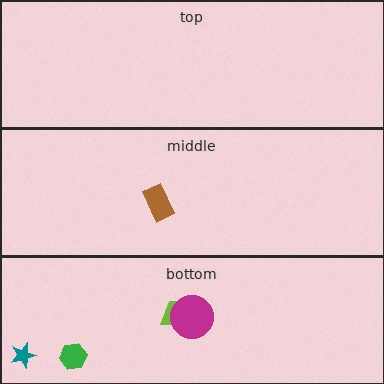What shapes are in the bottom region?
The teal star, the lime trapezoid, the green hexagon, the magenta circle.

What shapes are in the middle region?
The brown rectangle.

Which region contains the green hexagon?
The bottom region.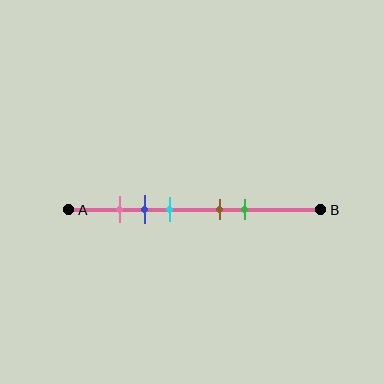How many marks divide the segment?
There are 5 marks dividing the segment.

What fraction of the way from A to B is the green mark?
The green mark is approximately 70% (0.7) of the way from A to B.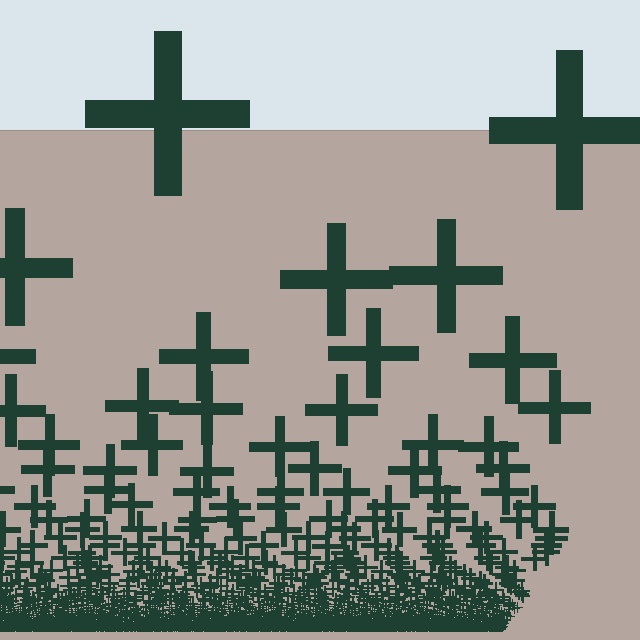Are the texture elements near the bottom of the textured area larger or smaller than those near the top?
Smaller. The gradient is inverted — elements near the bottom are smaller and denser.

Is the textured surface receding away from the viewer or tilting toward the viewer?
The surface appears to tilt toward the viewer. Texture elements get larger and sparser toward the top.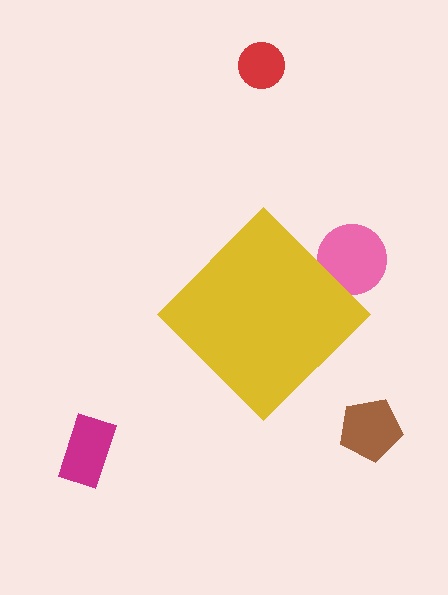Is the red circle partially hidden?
No, the red circle is fully visible.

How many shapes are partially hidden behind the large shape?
1 shape is partially hidden.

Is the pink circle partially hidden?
Yes, the pink circle is partially hidden behind the yellow diamond.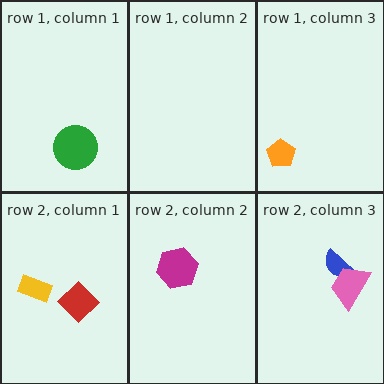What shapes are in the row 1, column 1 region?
The green circle.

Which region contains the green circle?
The row 1, column 1 region.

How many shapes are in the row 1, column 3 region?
1.